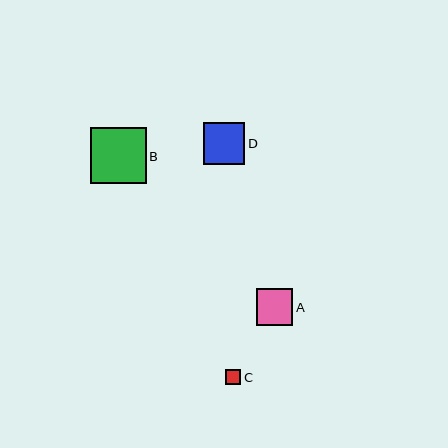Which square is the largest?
Square B is the largest with a size of approximately 56 pixels.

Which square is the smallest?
Square C is the smallest with a size of approximately 15 pixels.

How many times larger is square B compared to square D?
Square B is approximately 1.4 times the size of square D.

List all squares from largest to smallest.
From largest to smallest: B, D, A, C.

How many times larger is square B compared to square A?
Square B is approximately 1.5 times the size of square A.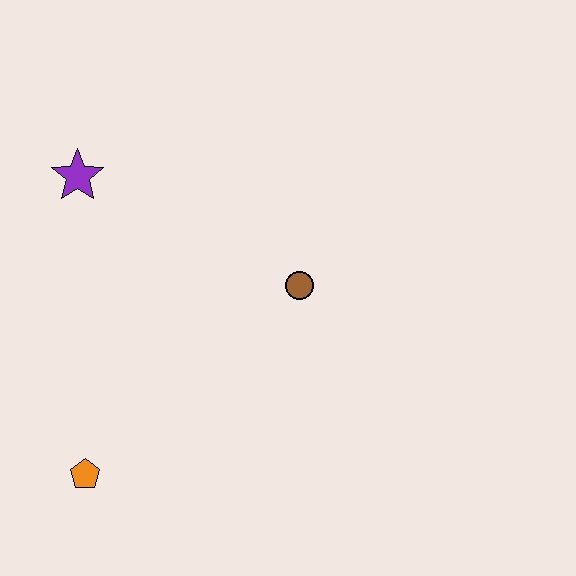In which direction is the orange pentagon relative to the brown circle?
The orange pentagon is to the left of the brown circle.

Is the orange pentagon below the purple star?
Yes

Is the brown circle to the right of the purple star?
Yes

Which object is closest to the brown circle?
The purple star is closest to the brown circle.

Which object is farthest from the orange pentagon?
The purple star is farthest from the orange pentagon.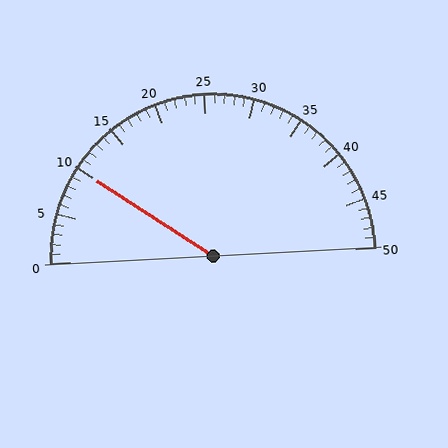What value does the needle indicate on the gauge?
The needle indicates approximately 10.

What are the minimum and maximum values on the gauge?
The gauge ranges from 0 to 50.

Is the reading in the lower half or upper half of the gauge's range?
The reading is in the lower half of the range (0 to 50).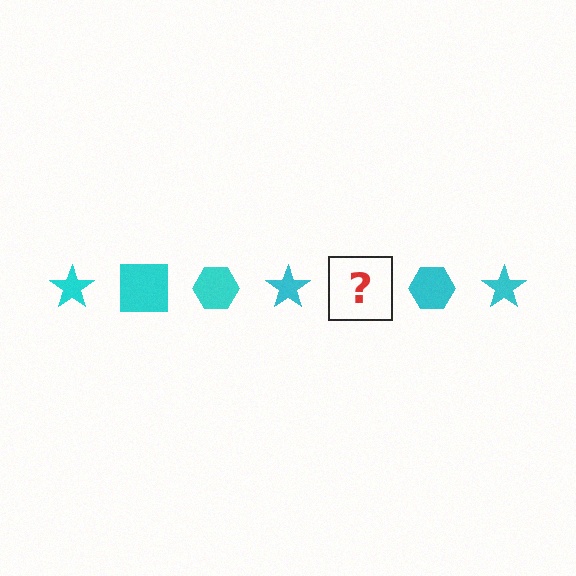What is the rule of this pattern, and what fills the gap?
The rule is that the pattern cycles through star, square, hexagon shapes in cyan. The gap should be filled with a cyan square.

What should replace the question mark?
The question mark should be replaced with a cyan square.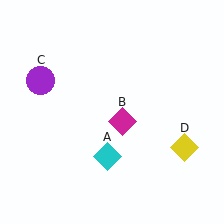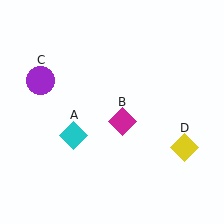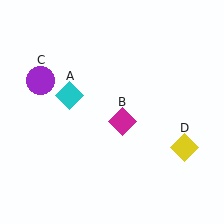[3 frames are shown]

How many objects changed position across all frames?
1 object changed position: cyan diamond (object A).